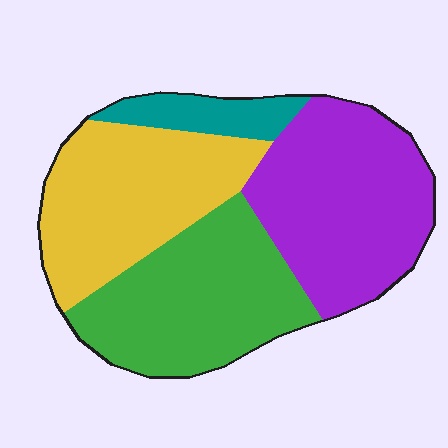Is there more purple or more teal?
Purple.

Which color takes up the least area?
Teal, at roughly 10%.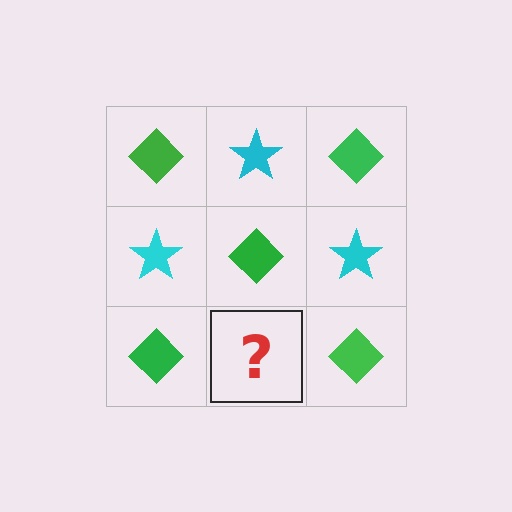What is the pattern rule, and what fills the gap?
The rule is that it alternates green diamond and cyan star in a checkerboard pattern. The gap should be filled with a cyan star.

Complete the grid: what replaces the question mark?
The question mark should be replaced with a cyan star.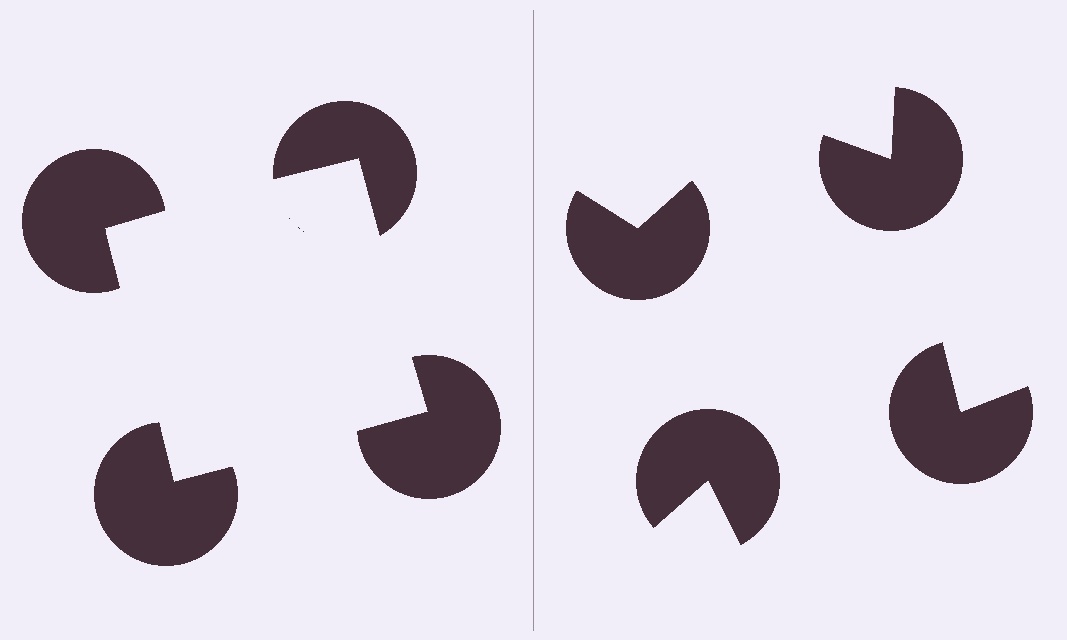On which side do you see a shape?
An illusory square appears on the left side. On the right side the wedge cuts are rotated, so no coherent shape forms.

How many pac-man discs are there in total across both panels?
8 — 4 on each side.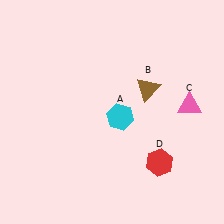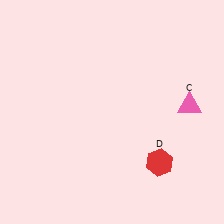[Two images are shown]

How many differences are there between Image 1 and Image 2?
There are 2 differences between the two images.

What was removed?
The brown triangle (B), the cyan hexagon (A) were removed in Image 2.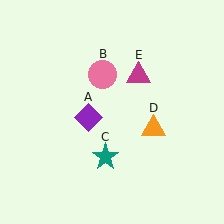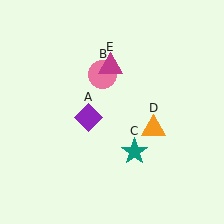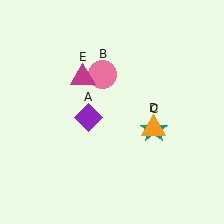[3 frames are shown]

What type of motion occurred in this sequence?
The teal star (object C), magenta triangle (object E) rotated counterclockwise around the center of the scene.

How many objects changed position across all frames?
2 objects changed position: teal star (object C), magenta triangle (object E).